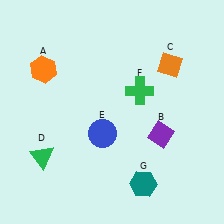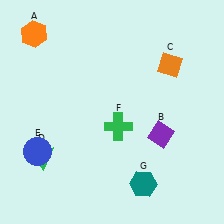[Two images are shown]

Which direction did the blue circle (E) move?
The blue circle (E) moved left.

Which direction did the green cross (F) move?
The green cross (F) moved down.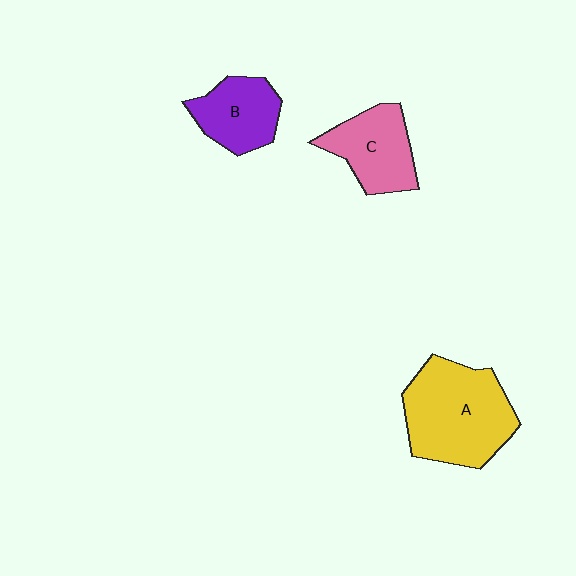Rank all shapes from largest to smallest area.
From largest to smallest: A (yellow), C (pink), B (purple).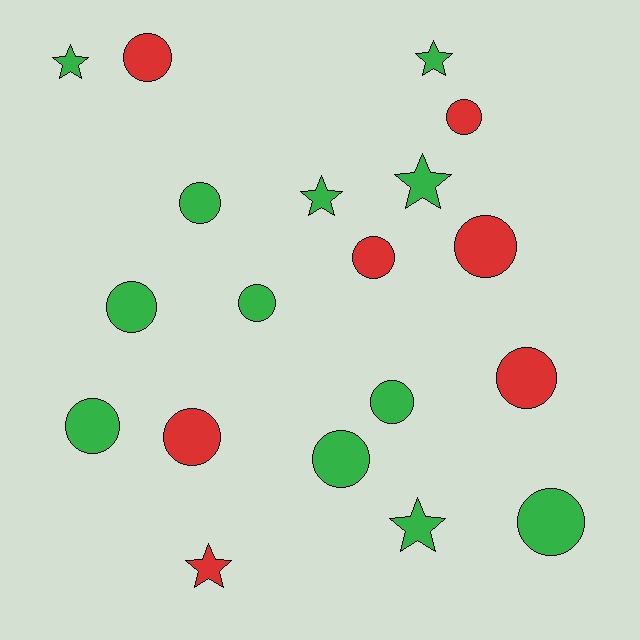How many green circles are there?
There are 7 green circles.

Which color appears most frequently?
Green, with 12 objects.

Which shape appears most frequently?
Circle, with 13 objects.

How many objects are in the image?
There are 19 objects.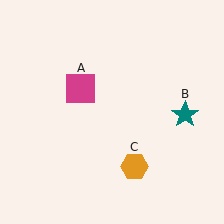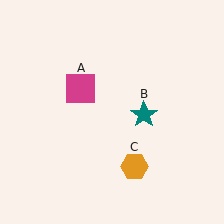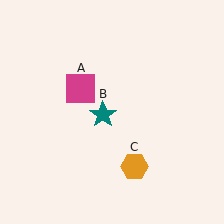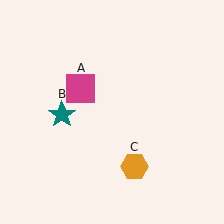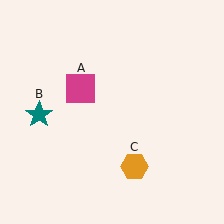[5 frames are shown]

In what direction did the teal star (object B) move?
The teal star (object B) moved left.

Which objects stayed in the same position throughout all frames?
Magenta square (object A) and orange hexagon (object C) remained stationary.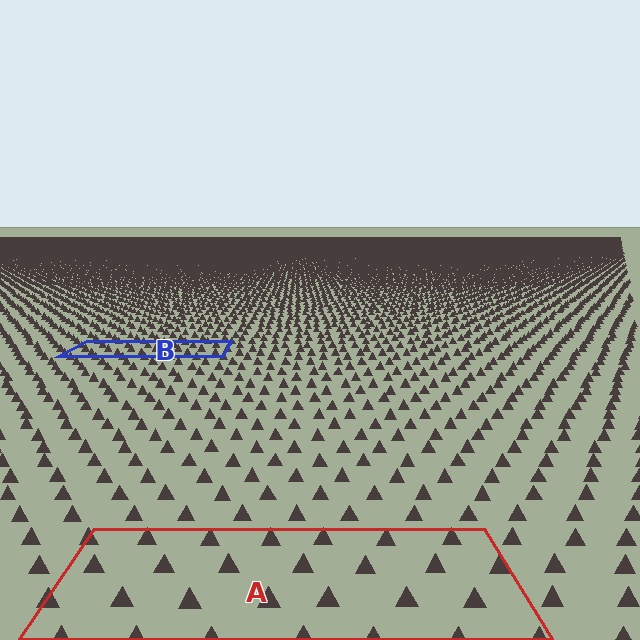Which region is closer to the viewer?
Region A is closer. The texture elements there are larger and more spread out.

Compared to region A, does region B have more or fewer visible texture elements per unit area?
Region B has more texture elements per unit area — they are packed more densely because it is farther away.